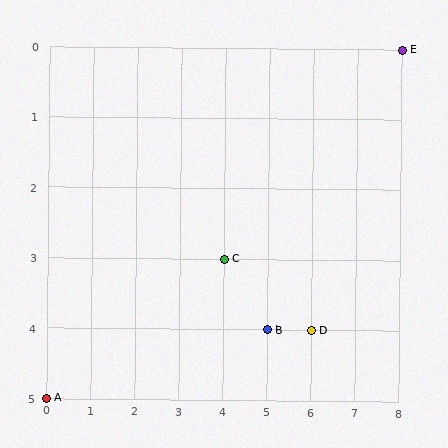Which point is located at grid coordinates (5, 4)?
Point B is at (5, 4).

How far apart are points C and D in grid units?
Points C and D are 2 columns and 1 row apart (about 2.2 grid units diagonally).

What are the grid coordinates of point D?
Point D is at grid coordinates (6, 4).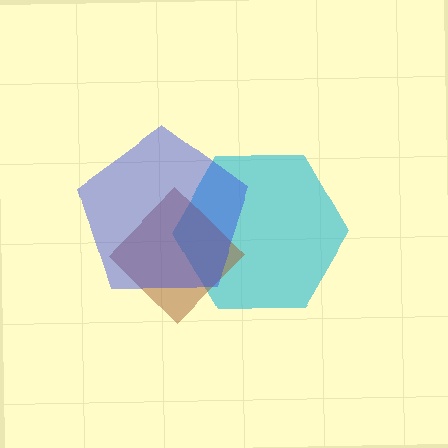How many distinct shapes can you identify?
There are 3 distinct shapes: a cyan hexagon, a brown diamond, a blue pentagon.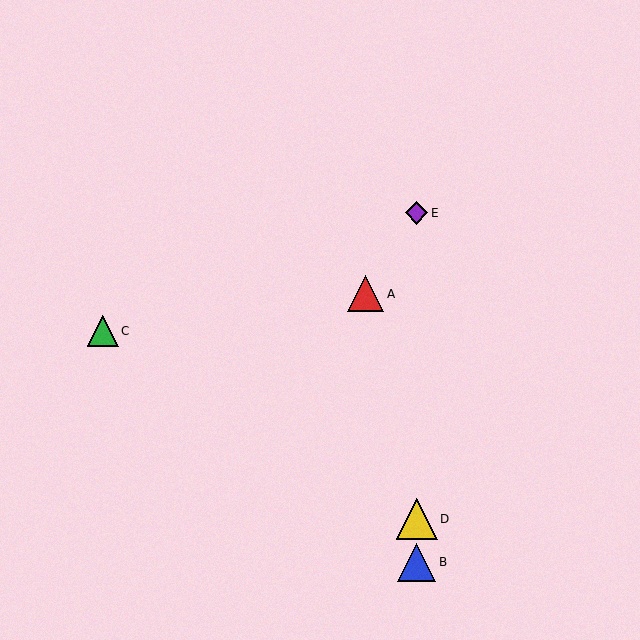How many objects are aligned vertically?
3 objects (B, D, E) are aligned vertically.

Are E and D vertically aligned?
Yes, both are at x≈417.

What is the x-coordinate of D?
Object D is at x≈417.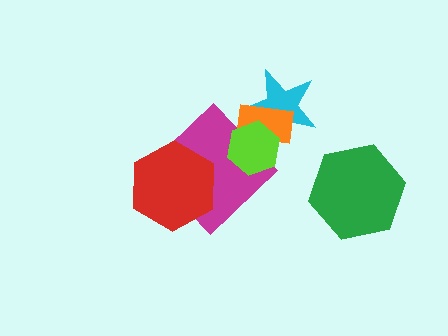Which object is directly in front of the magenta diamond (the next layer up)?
The lime hexagon is directly in front of the magenta diamond.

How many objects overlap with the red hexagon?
1 object overlaps with the red hexagon.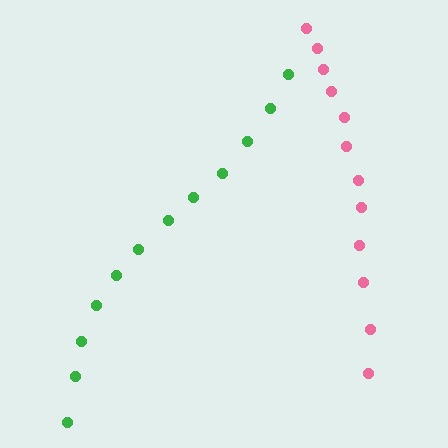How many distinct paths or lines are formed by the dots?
There are 2 distinct paths.